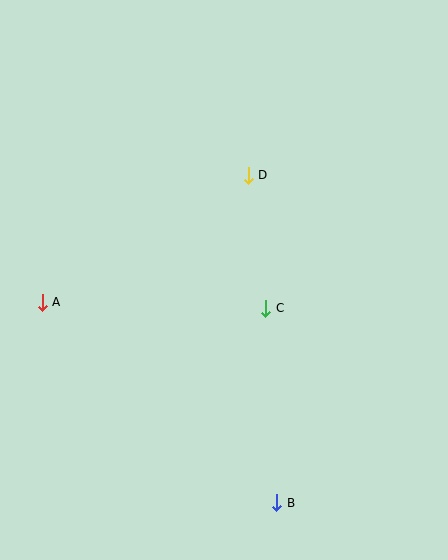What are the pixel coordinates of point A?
Point A is at (42, 302).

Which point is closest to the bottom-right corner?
Point B is closest to the bottom-right corner.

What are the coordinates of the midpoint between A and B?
The midpoint between A and B is at (160, 402).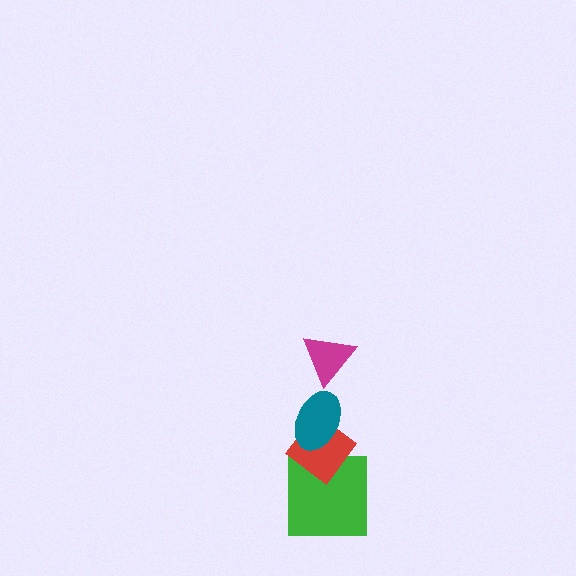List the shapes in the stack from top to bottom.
From top to bottom: the magenta triangle, the teal ellipse, the red diamond, the green square.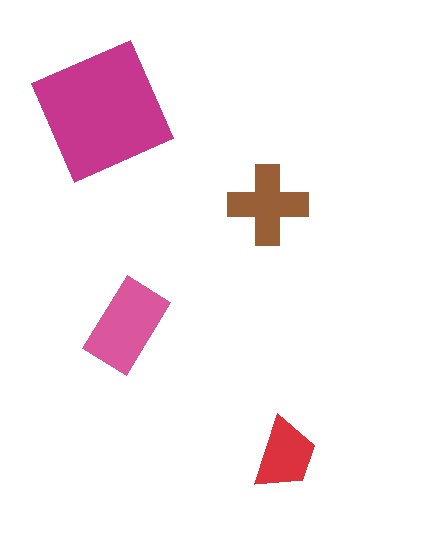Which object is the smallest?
The red trapezoid.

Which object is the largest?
The magenta square.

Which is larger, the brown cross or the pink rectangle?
The pink rectangle.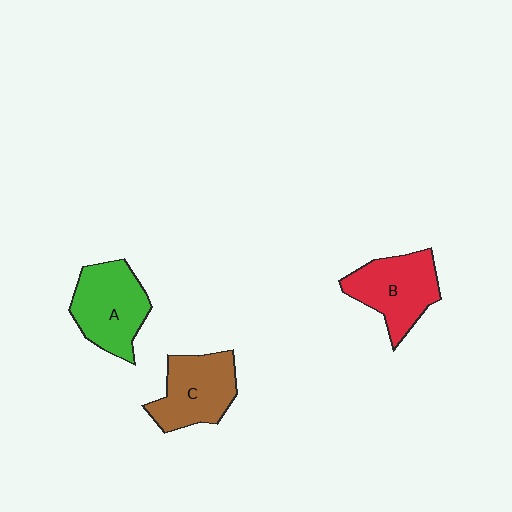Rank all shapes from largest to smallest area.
From largest to smallest: A (green), B (red), C (brown).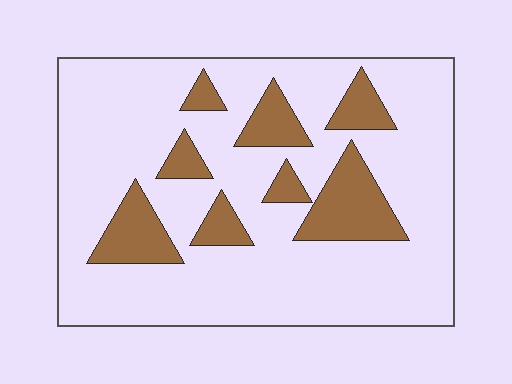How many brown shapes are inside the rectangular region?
8.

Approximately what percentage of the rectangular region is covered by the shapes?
Approximately 20%.